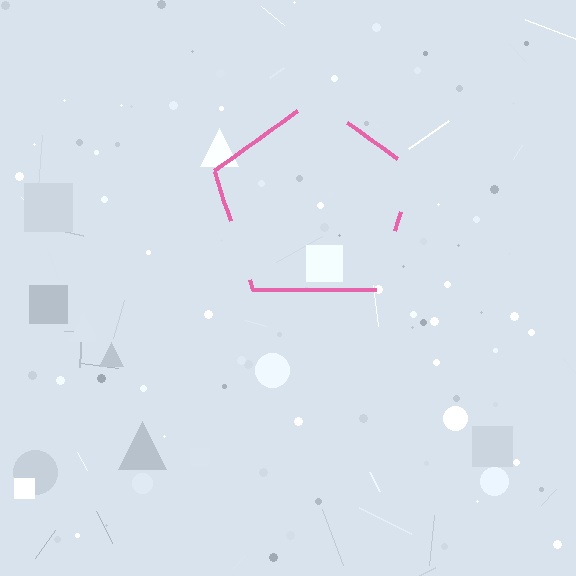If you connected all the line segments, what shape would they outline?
They would outline a pentagon.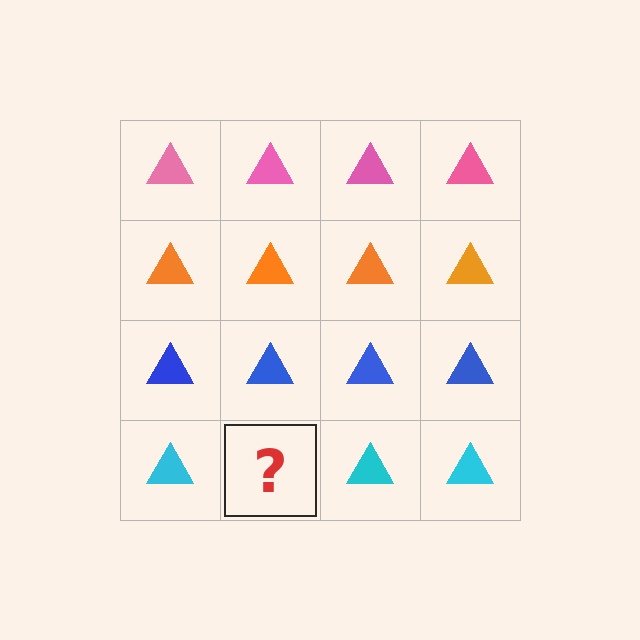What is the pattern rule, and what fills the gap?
The rule is that each row has a consistent color. The gap should be filled with a cyan triangle.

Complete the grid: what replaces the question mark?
The question mark should be replaced with a cyan triangle.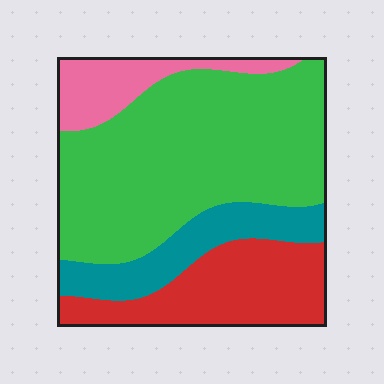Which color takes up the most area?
Green, at roughly 55%.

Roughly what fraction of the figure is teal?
Teal takes up about one eighth (1/8) of the figure.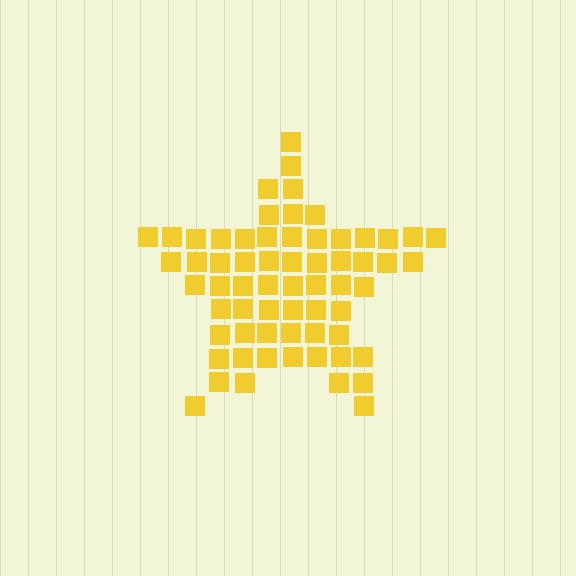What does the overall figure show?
The overall figure shows a star.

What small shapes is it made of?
It is made of small squares.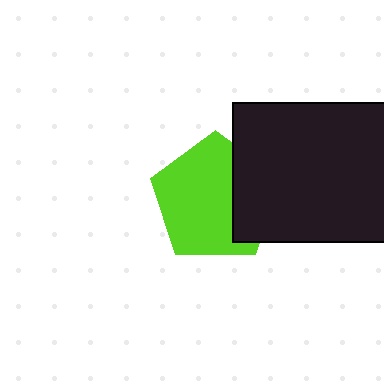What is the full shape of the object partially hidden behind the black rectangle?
The partially hidden object is a lime pentagon.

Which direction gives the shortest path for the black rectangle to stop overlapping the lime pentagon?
Moving right gives the shortest separation.